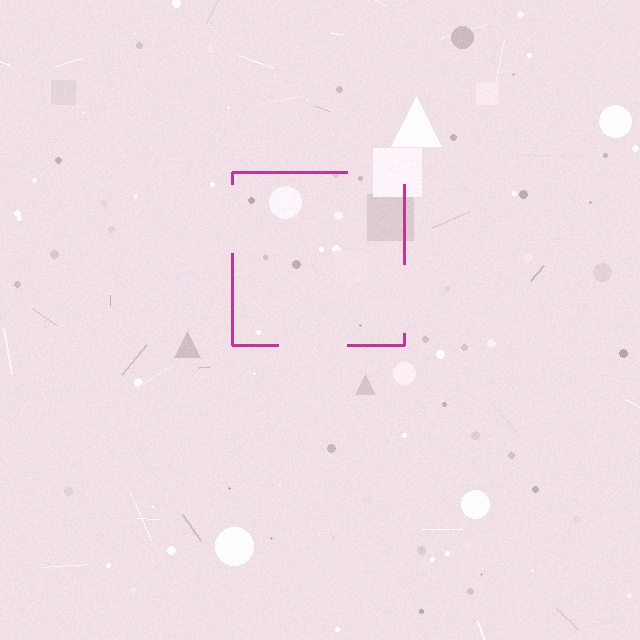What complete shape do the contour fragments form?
The contour fragments form a square.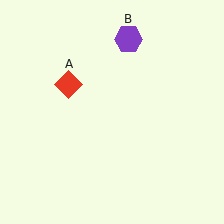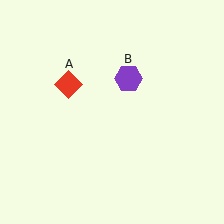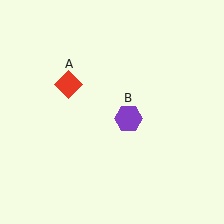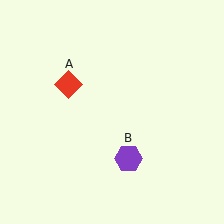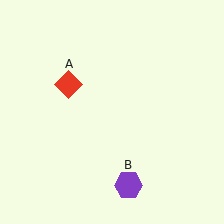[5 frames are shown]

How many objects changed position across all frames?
1 object changed position: purple hexagon (object B).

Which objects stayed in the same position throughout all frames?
Red diamond (object A) remained stationary.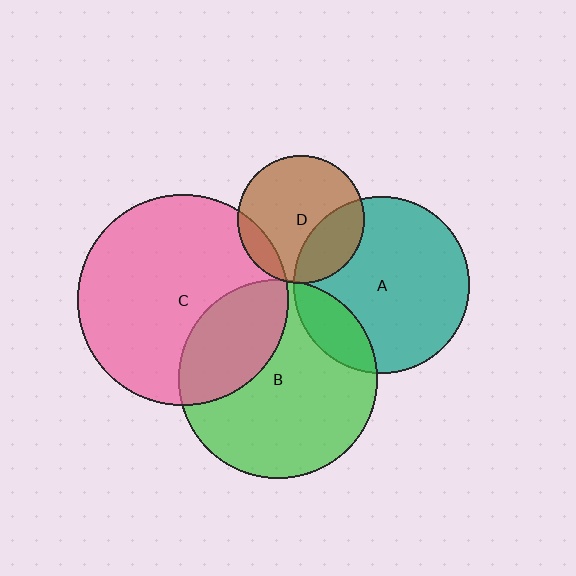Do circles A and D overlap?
Yes.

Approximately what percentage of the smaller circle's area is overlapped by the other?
Approximately 30%.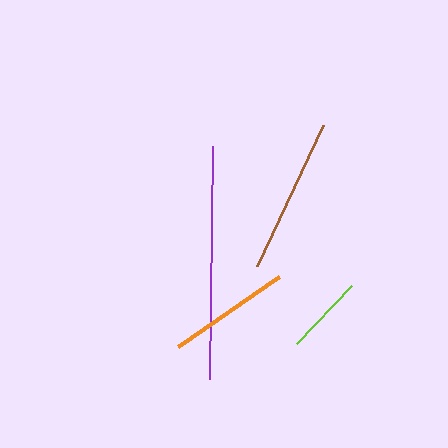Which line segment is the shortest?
The lime line is the shortest at approximately 79 pixels.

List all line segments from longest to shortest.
From longest to shortest: purple, brown, orange, lime.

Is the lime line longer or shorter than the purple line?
The purple line is longer than the lime line.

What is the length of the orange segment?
The orange segment is approximately 123 pixels long.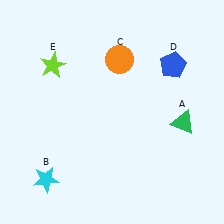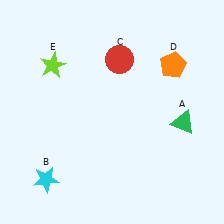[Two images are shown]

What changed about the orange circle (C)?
In Image 1, C is orange. In Image 2, it changed to red.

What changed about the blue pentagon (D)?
In Image 1, D is blue. In Image 2, it changed to orange.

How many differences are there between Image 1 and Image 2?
There are 2 differences between the two images.